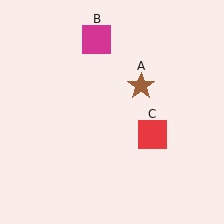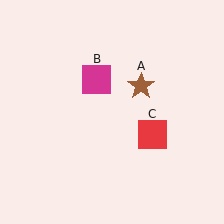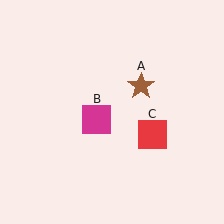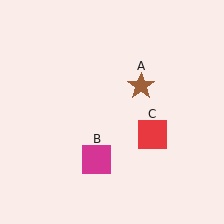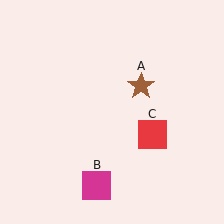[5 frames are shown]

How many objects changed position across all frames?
1 object changed position: magenta square (object B).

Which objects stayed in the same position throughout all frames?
Brown star (object A) and red square (object C) remained stationary.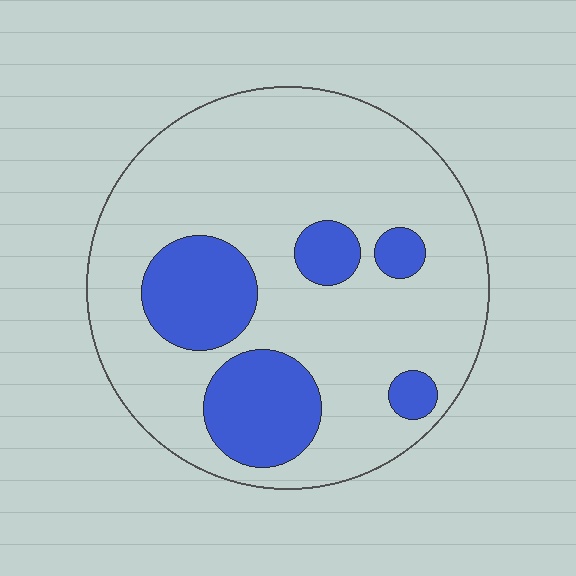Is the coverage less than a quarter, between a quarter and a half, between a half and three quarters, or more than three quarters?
Less than a quarter.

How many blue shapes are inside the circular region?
5.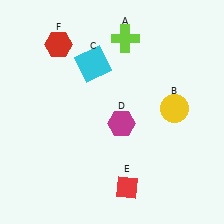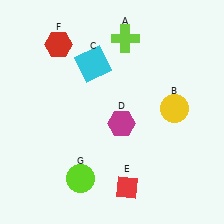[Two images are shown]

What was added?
A lime circle (G) was added in Image 2.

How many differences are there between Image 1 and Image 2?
There is 1 difference between the two images.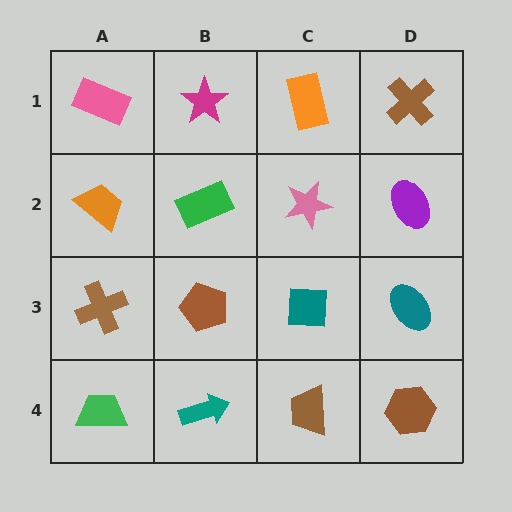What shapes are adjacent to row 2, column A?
A pink rectangle (row 1, column A), a brown cross (row 3, column A), a green rectangle (row 2, column B).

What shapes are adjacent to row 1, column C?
A pink star (row 2, column C), a magenta star (row 1, column B), a brown cross (row 1, column D).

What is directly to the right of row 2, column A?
A green rectangle.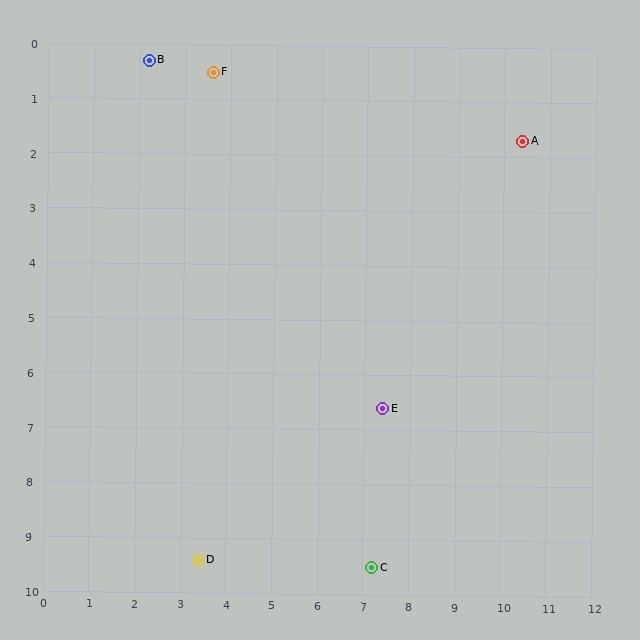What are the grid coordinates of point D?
Point D is at approximately (3.4, 9.4).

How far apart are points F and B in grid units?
Points F and B are about 1.4 grid units apart.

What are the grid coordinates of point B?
Point B is at approximately (2.2, 0.3).